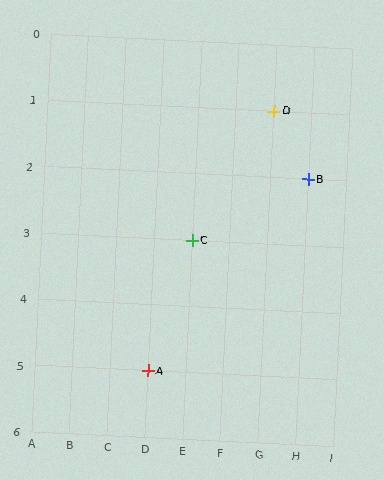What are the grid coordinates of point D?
Point D is at grid coordinates (G, 1).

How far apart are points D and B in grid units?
Points D and B are 1 column and 1 row apart (about 1.4 grid units diagonally).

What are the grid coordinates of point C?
Point C is at grid coordinates (E, 3).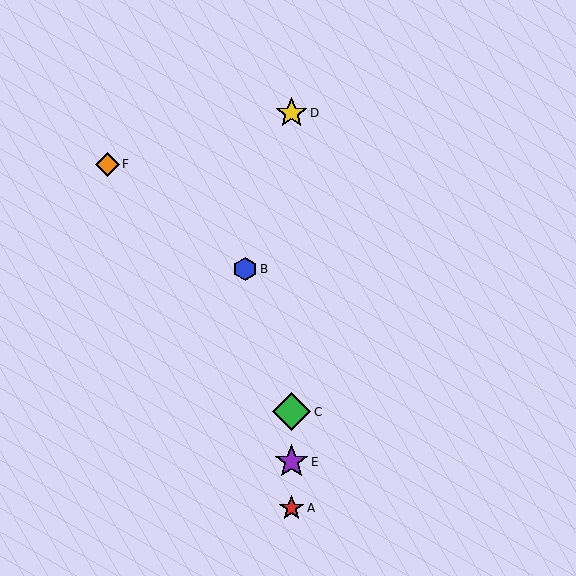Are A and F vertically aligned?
No, A is at x≈292 and F is at x≈107.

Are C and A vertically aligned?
Yes, both are at x≈292.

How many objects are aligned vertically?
4 objects (A, C, D, E) are aligned vertically.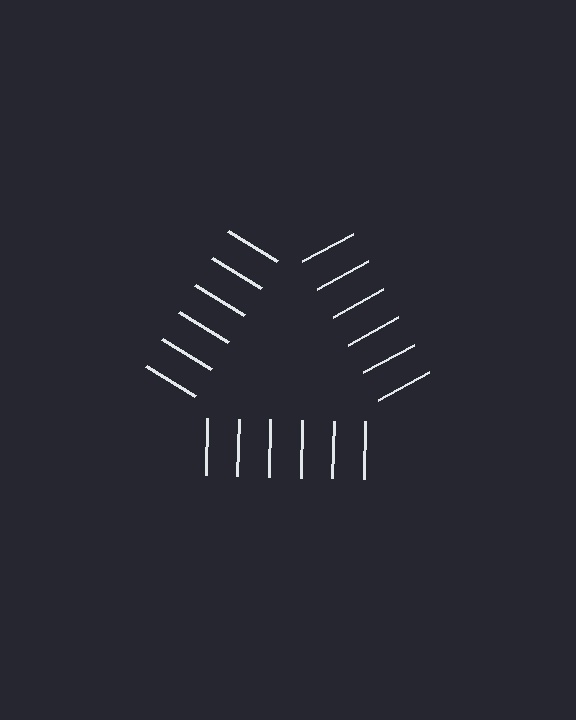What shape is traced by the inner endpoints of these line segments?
An illusory triangle — the line segments terminate on its edges but no continuous stroke is drawn.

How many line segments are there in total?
18 — 6 along each of the 3 edges.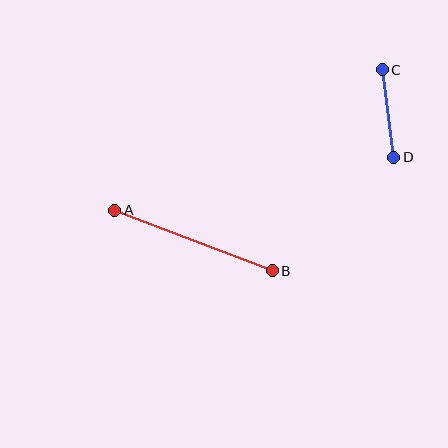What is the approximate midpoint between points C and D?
The midpoint is at approximately (388, 113) pixels.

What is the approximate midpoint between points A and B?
The midpoint is at approximately (193, 241) pixels.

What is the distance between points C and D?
The distance is approximately 89 pixels.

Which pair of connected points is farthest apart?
Points A and B are farthest apart.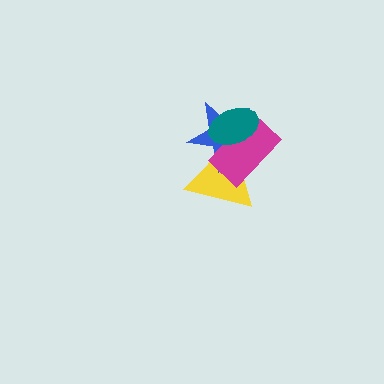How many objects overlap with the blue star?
3 objects overlap with the blue star.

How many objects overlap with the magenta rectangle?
3 objects overlap with the magenta rectangle.